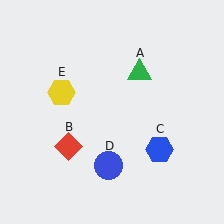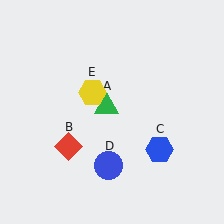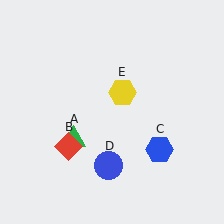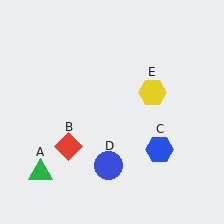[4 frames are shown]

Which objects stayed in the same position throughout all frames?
Red diamond (object B) and blue hexagon (object C) and blue circle (object D) remained stationary.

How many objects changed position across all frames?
2 objects changed position: green triangle (object A), yellow hexagon (object E).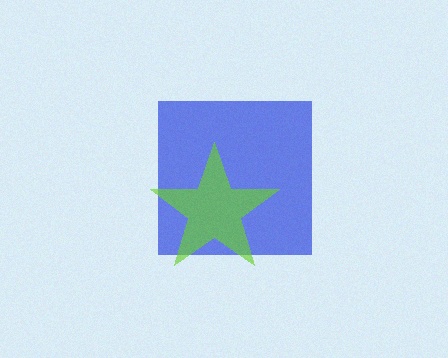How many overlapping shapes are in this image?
There are 2 overlapping shapes in the image.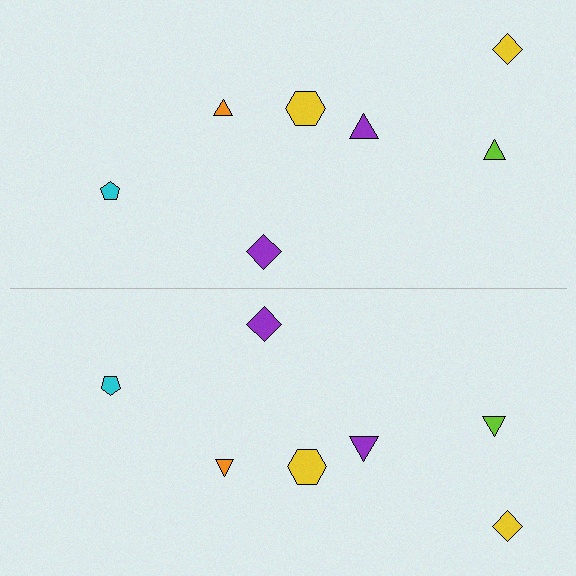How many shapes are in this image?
There are 14 shapes in this image.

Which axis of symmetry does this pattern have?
The pattern has a horizontal axis of symmetry running through the center of the image.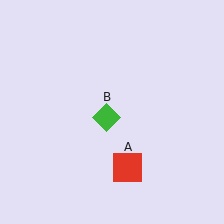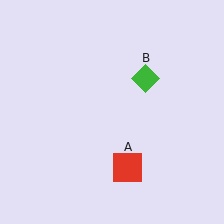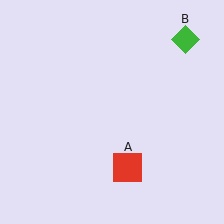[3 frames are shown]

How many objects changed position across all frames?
1 object changed position: green diamond (object B).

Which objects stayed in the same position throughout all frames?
Red square (object A) remained stationary.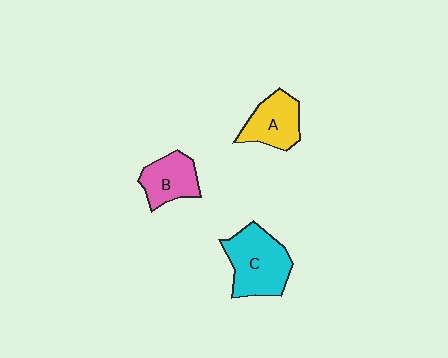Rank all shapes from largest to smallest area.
From largest to smallest: C (cyan), A (yellow), B (pink).